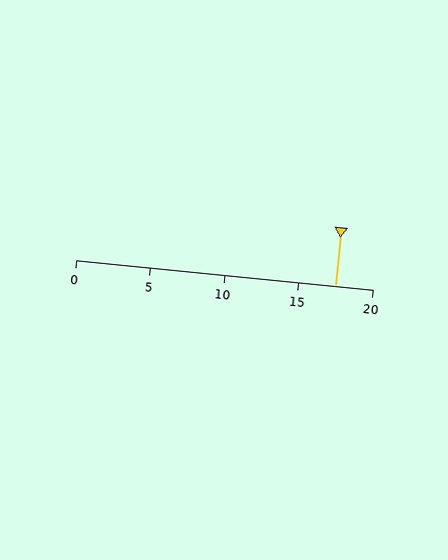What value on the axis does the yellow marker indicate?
The marker indicates approximately 17.5.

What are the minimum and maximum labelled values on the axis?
The axis runs from 0 to 20.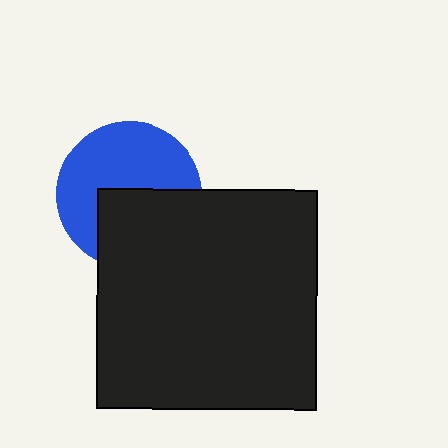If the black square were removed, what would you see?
You would see the complete blue circle.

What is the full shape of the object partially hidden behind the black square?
The partially hidden object is a blue circle.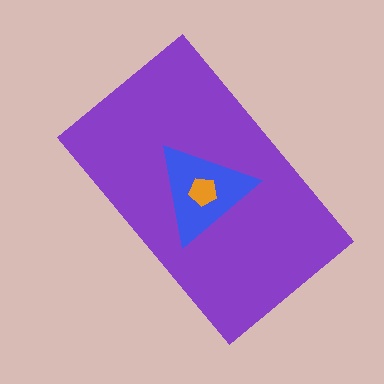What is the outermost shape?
The purple rectangle.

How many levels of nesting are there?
3.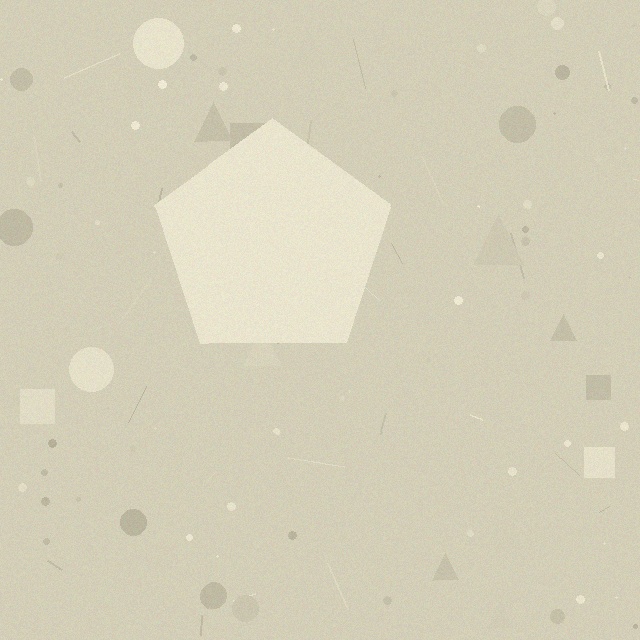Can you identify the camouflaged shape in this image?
The camouflaged shape is a pentagon.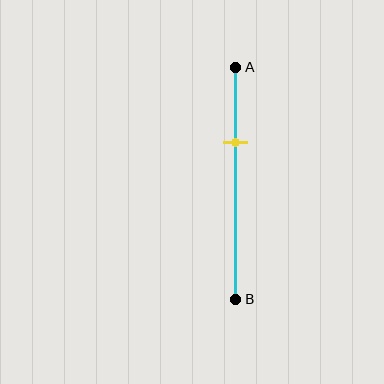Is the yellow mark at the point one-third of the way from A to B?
Yes, the mark is approximately at the one-third point.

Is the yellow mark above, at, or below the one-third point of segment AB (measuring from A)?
The yellow mark is approximately at the one-third point of segment AB.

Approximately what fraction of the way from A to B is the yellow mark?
The yellow mark is approximately 30% of the way from A to B.